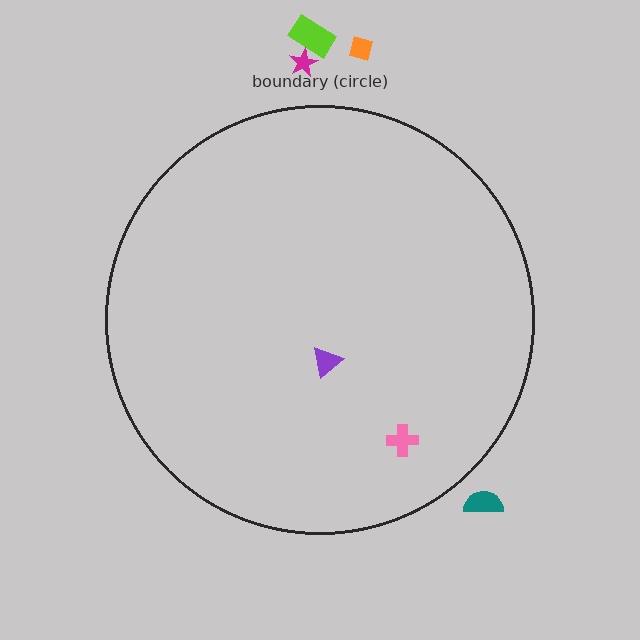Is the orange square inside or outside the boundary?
Outside.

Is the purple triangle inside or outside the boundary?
Inside.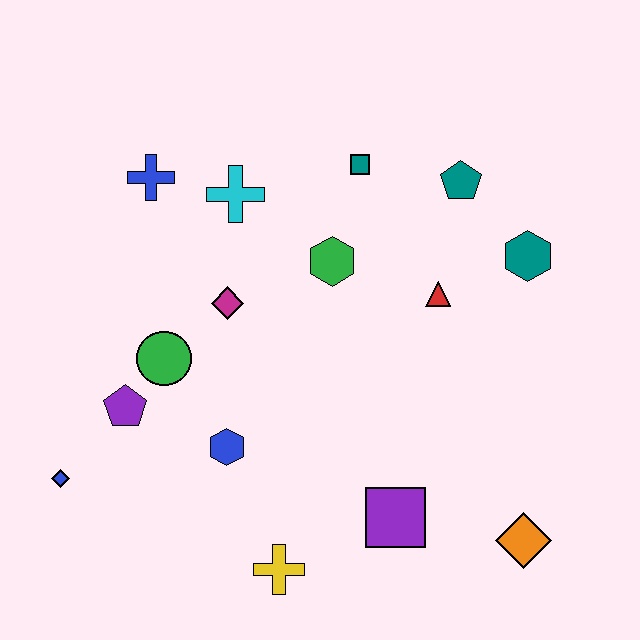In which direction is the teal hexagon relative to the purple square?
The teal hexagon is above the purple square.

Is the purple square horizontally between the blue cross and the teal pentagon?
Yes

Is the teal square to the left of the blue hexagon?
No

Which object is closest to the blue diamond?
The purple pentagon is closest to the blue diamond.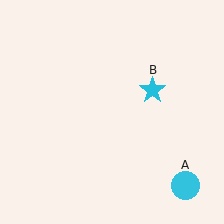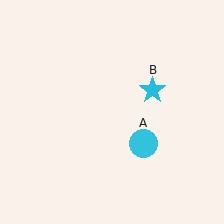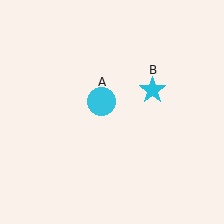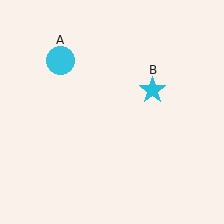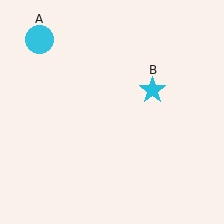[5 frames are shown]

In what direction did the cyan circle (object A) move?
The cyan circle (object A) moved up and to the left.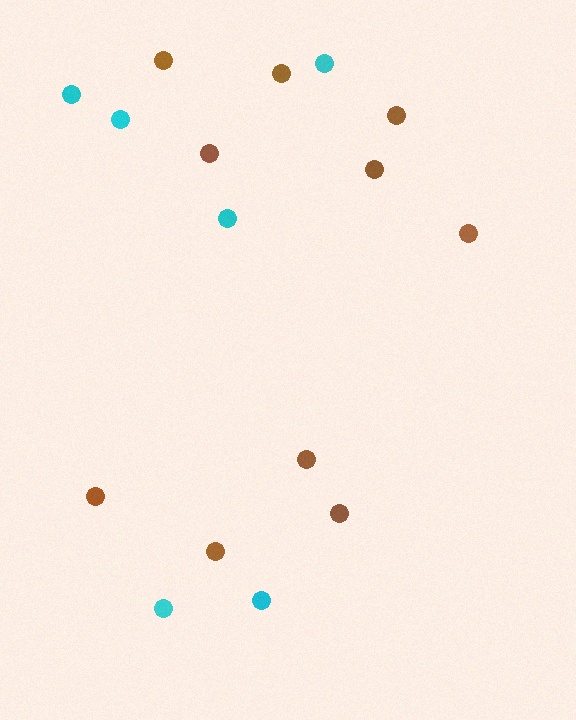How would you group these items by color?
There are 2 groups: one group of cyan circles (6) and one group of brown circles (10).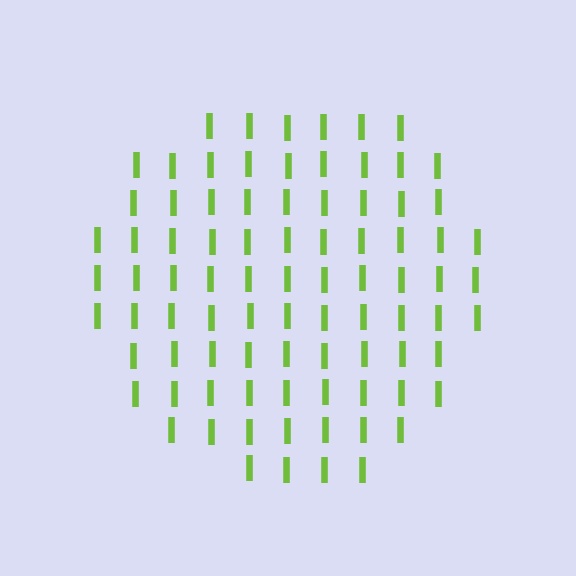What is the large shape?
The large shape is a circle.